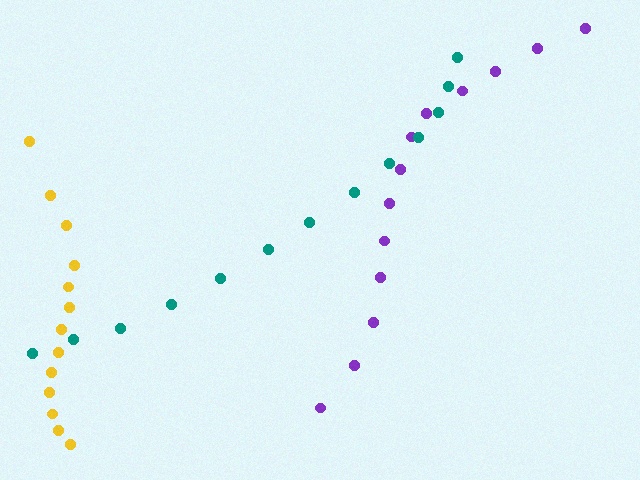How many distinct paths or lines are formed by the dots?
There are 3 distinct paths.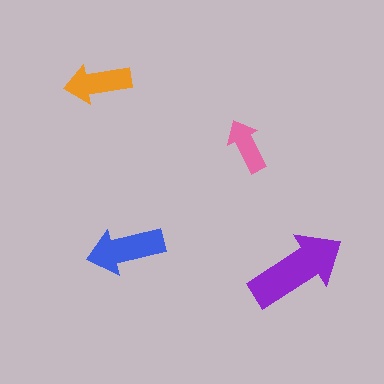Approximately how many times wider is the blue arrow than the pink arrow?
About 1.5 times wider.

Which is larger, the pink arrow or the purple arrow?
The purple one.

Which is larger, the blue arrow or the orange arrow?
The blue one.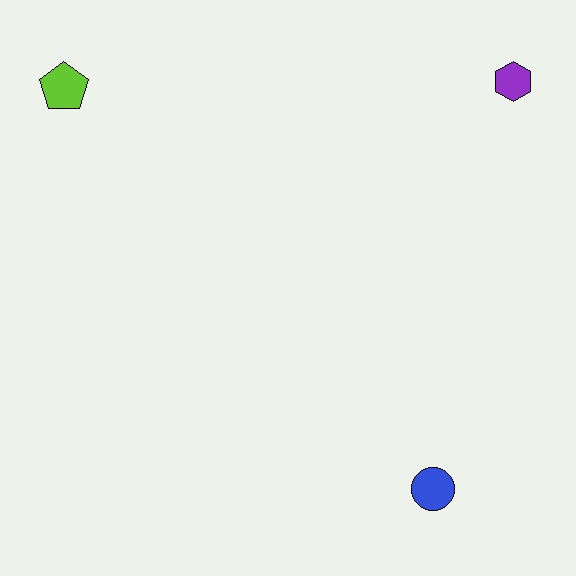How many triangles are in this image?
There are no triangles.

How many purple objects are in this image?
There is 1 purple object.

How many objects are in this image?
There are 3 objects.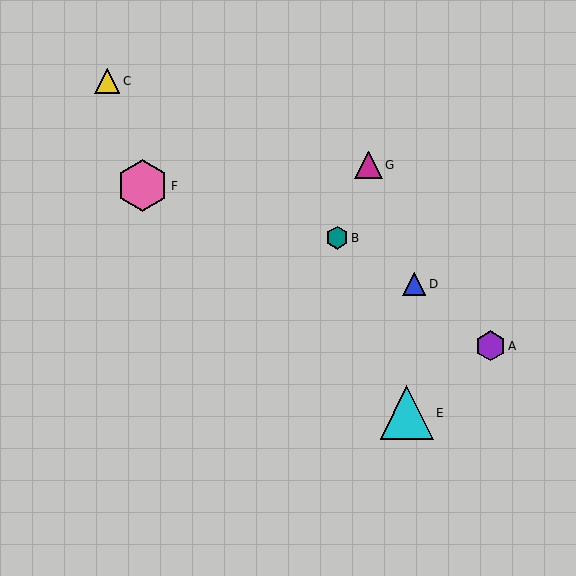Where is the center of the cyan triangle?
The center of the cyan triangle is at (407, 413).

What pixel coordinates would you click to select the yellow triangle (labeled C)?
Click at (107, 81) to select the yellow triangle C.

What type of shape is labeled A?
Shape A is a purple hexagon.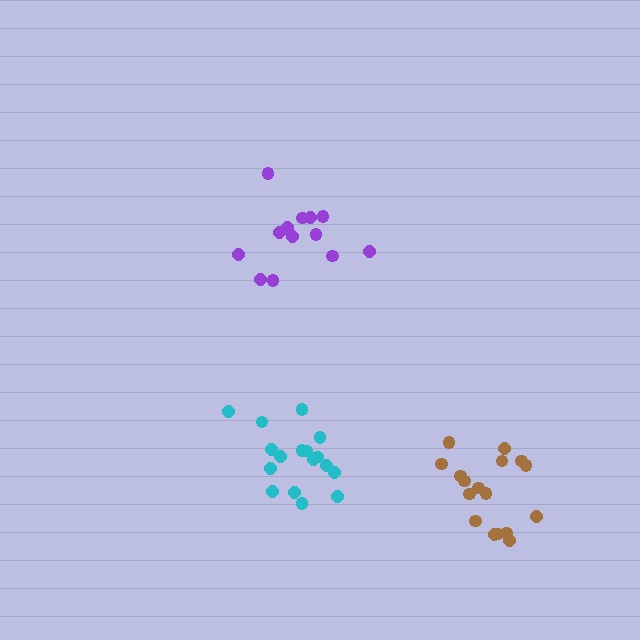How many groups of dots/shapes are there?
There are 3 groups.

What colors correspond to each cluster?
The clusters are colored: purple, cyan, brown.